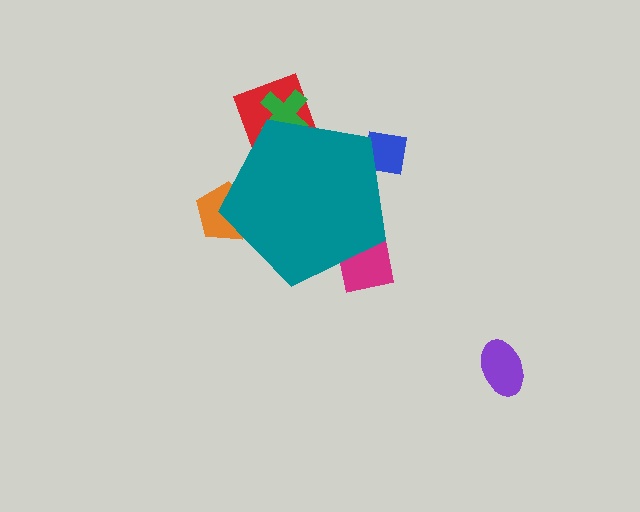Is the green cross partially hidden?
Yes, the green cross is partially hidden behind the teal pentagon.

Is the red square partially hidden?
Yes, the red square is partially hidden behind the teal pentagon.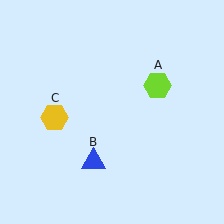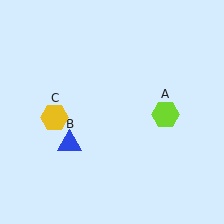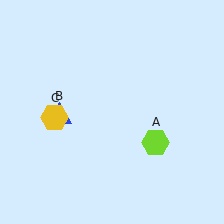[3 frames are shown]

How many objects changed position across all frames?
2 objects changed position: lime hexagon (object A), blue triangle (object B).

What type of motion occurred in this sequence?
The lime hexagon (object A), blue triangle (object B) rotated clockwise around the center of the scene.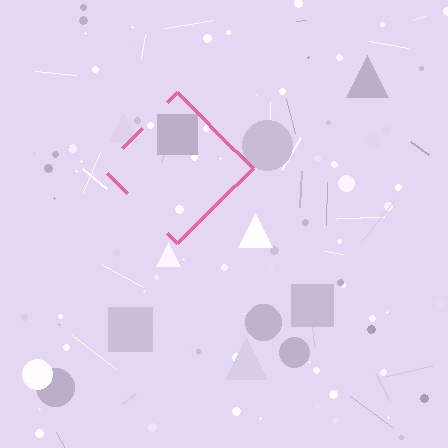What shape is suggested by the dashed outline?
The dashed outline suggests a diamond.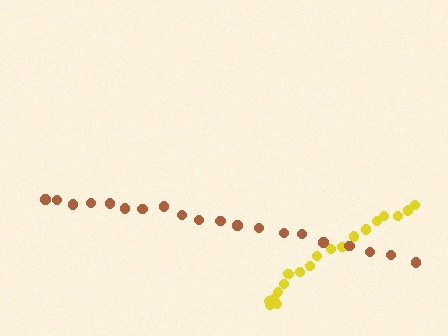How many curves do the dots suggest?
There are 2 distinct paths.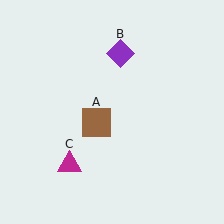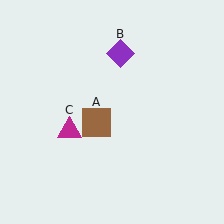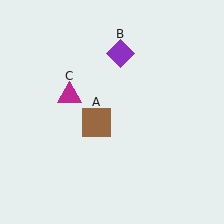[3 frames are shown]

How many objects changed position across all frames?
1 object changed position: magenta triangle (object C).